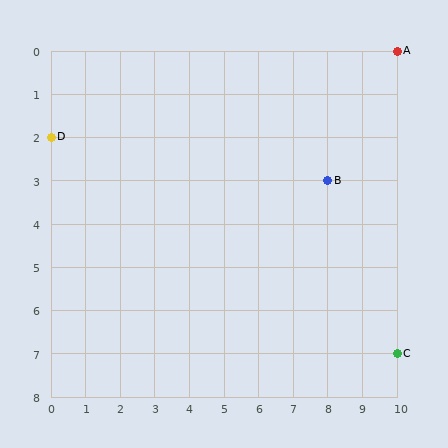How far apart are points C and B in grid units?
Points C and B are 2 columns and 4 rows apart (about 4.5 grid units diagonally).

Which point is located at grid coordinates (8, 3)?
Point B is at (8, 3).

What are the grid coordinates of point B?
Point B is at grid coordinates (8, 3).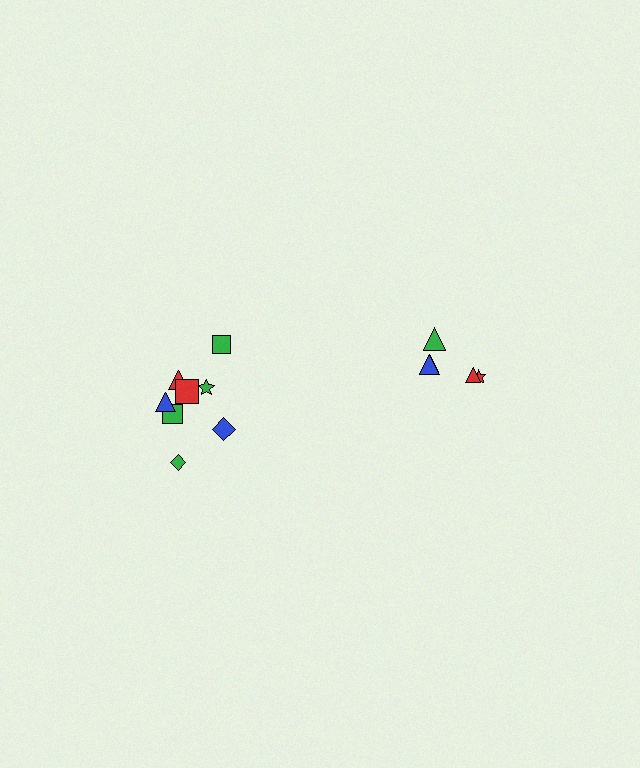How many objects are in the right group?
There are 5 objects.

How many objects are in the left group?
There are 8 objects.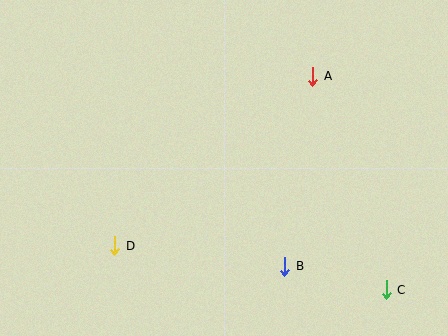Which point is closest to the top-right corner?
Point A is closest to the top-right corner.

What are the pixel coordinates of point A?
Point A is at (313, 76).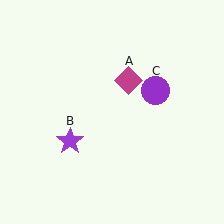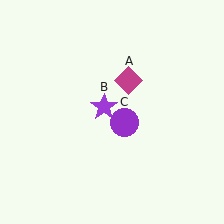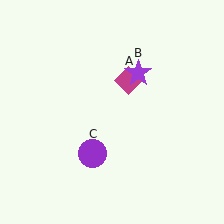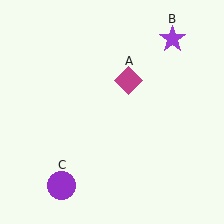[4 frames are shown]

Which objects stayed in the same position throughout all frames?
Magenta diamond (object A) remained stationary.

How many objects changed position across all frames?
2 objects changed position: purple star (object B), purple circle (object C).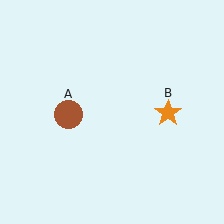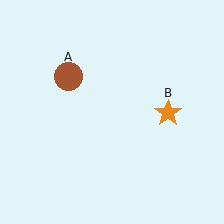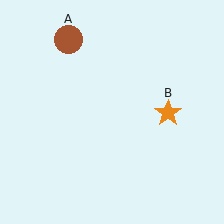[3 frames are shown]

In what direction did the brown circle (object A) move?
The brown circle (object A) moved up.